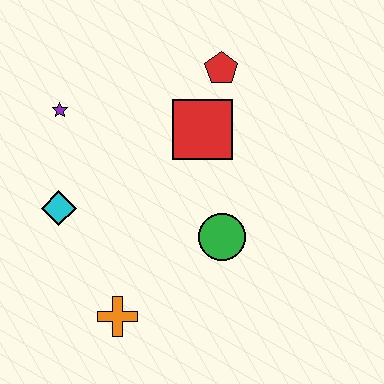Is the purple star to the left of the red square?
Yes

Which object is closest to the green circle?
The red square is closest to the green circle.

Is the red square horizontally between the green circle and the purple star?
Yes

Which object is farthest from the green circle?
The purple star is farthest from the green circle.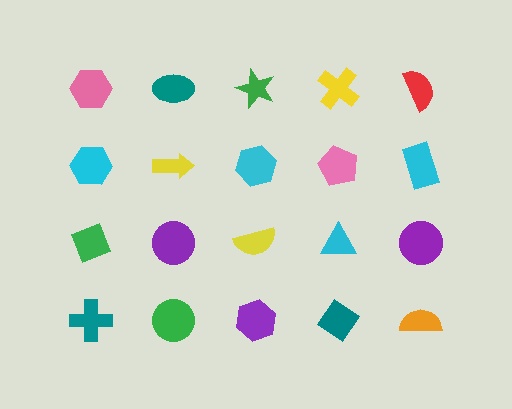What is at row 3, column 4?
A cyan triangle.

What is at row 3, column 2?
A purple circle.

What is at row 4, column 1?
A teal cross.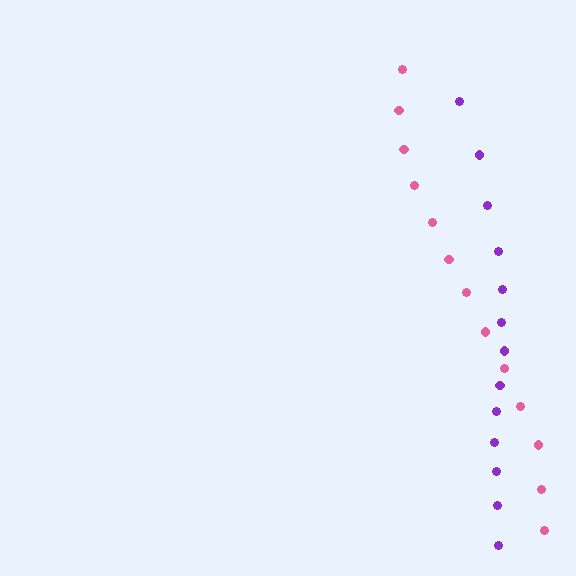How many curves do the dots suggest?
There are 2 distinct paths.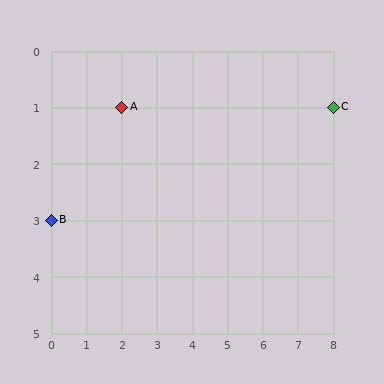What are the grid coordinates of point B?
Point B is at grid coordinates (0, 3).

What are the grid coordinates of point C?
Point C is at grid coordinates (8, 1).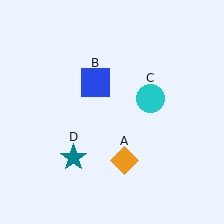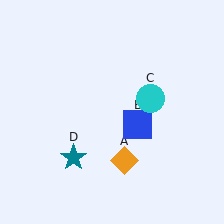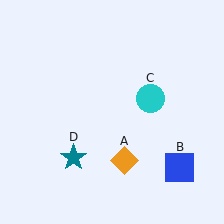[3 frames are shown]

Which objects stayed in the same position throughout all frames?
Orange diamond (object A) and cyan circle (object C) and teal star (object D) remained stationary.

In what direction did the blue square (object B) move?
The blue square (object B) moved down and to the right.